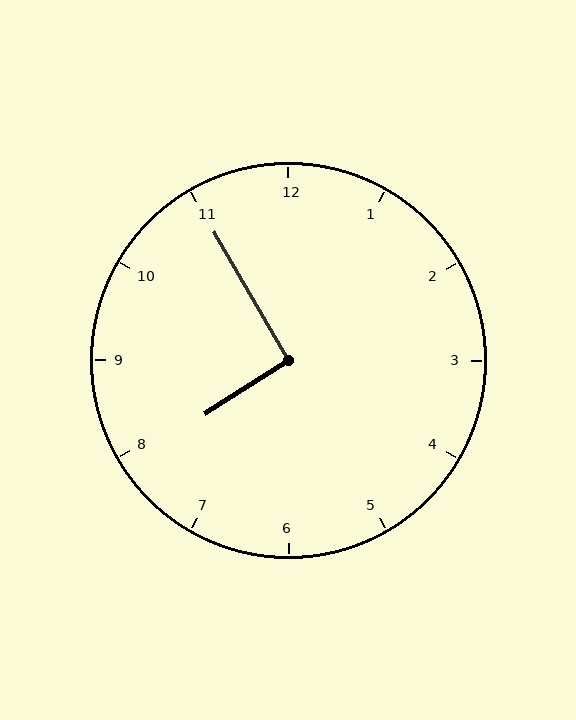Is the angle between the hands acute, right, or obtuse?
It is right.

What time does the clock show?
7:55.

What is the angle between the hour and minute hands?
Approximately 92 degrees.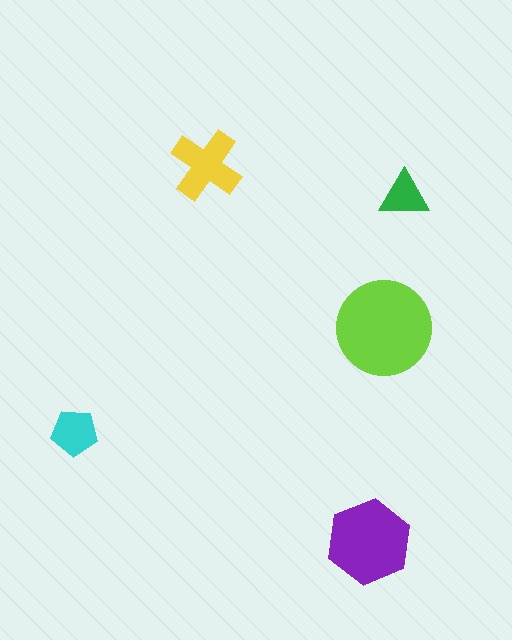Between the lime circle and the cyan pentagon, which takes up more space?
The lime circle.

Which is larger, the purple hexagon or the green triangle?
The purple hexagon.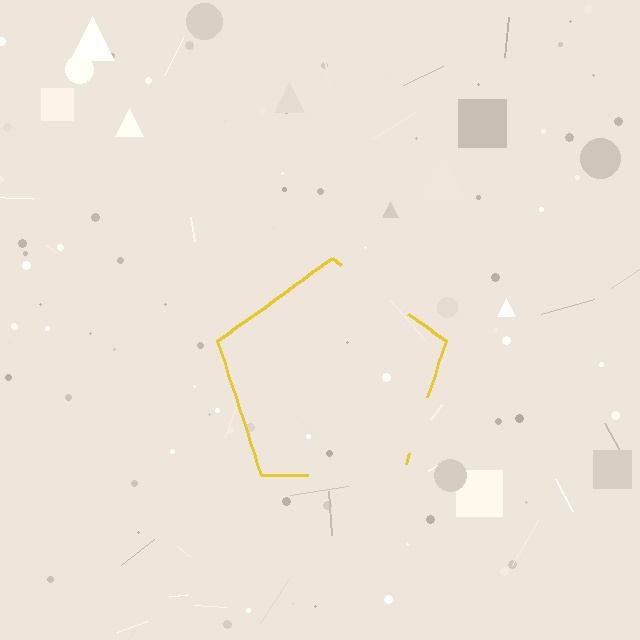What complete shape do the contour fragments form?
The contour fragments form a pentagon.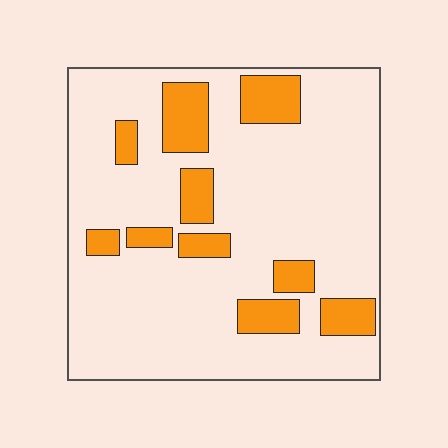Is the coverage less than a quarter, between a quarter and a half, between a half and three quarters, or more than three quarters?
Less than a quarter.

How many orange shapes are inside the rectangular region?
10.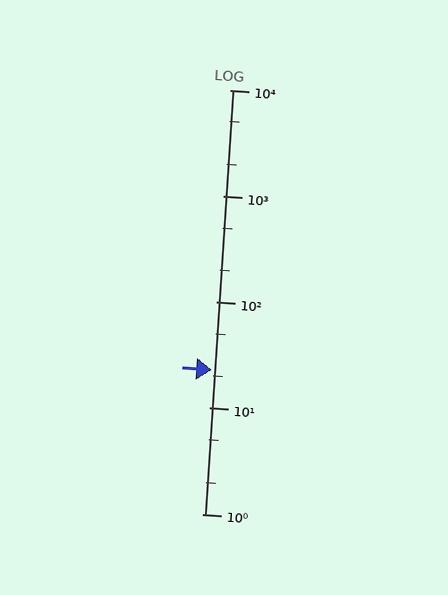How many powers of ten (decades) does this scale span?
The scale spans 4 decades, from 1 to 10000.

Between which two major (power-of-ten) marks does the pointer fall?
The pointer is between 10 and 100.